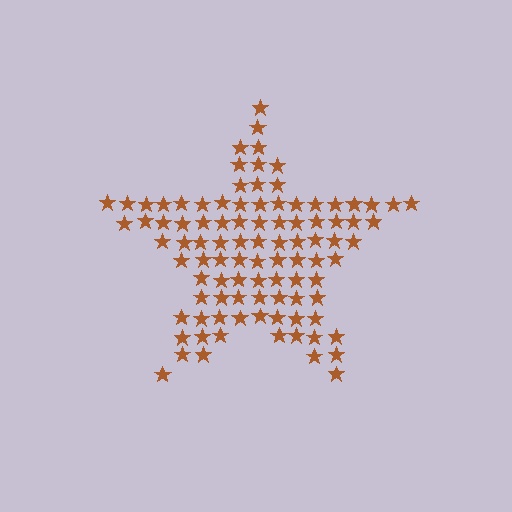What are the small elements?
The small elements are stars.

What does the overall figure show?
The overall figure shows a star.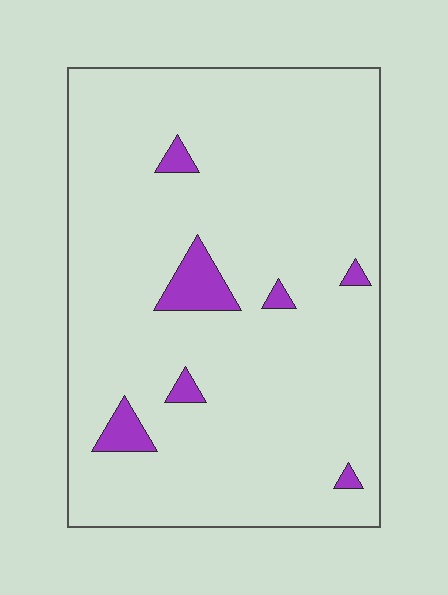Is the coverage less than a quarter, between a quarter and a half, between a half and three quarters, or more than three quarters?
Less than a quarter.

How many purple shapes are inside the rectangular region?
7.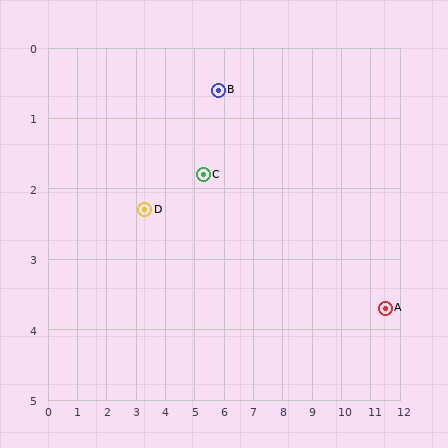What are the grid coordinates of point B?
Point B is at approximately (5.8, 0.6).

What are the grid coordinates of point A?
Point A is at approximately (11.5, 3.7).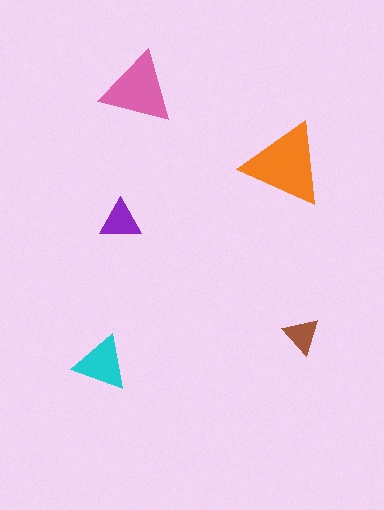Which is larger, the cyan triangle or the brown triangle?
The cyan one.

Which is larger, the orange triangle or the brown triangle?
The orange one.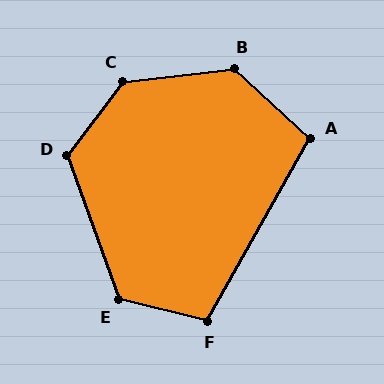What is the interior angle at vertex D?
Approximately 123 degrees (obtuse).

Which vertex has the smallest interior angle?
A, at approximately 103 degrees.